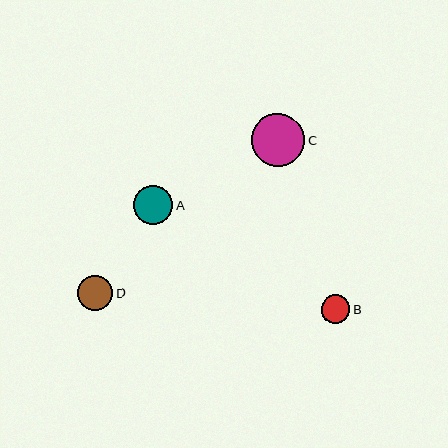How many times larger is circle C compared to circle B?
Circle C is approximately 1.9 times the size of circle B.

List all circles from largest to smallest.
From largest to smallest: C, A, D, B.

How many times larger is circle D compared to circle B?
Circle D is approximately 1.2 times the size of circle B.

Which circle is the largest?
Circle C is the largest with a size of approximately 53 pixels.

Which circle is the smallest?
Circle B is the smallest with a size of approximately 29 pixels.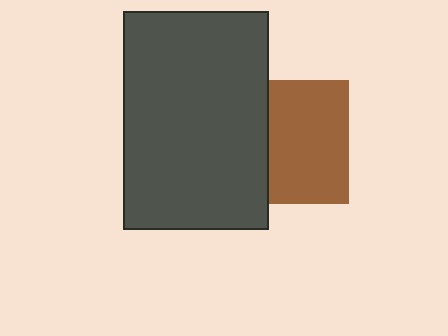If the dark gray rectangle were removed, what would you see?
You would see the complete brown square.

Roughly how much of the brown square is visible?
About half of it is visible (roughly 65%).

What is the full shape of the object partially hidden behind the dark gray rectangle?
The partially hidden object is a brown square.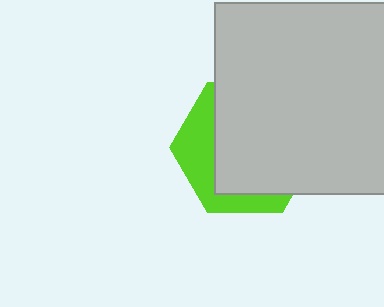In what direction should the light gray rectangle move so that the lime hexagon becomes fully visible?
The light gray rectangle should move toward the upper-right. That is the shortest direction to clear the overlap and leave the lime hexagon fully visible.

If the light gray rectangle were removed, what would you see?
You would see the complete lime hexagon.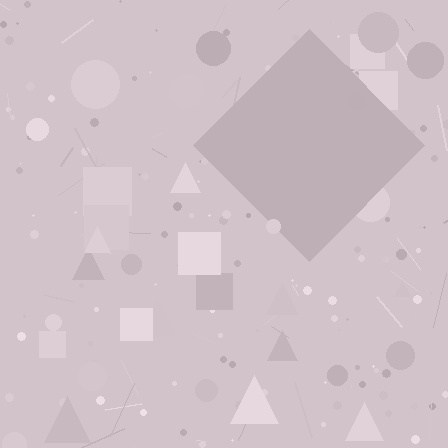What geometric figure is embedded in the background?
A diamond is embedded in the background.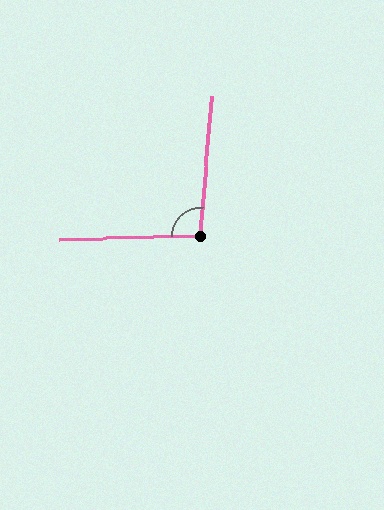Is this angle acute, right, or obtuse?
It is obtuse.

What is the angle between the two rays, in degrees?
Approximately 96 degrees.